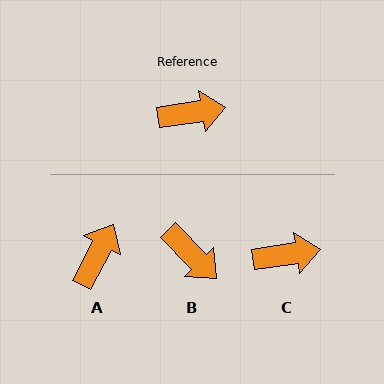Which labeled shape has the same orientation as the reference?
C.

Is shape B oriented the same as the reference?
No, it is off by about 54 degrees.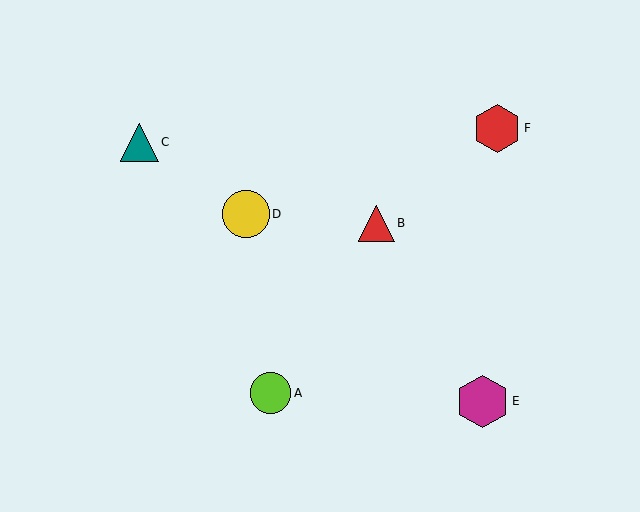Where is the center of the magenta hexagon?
The center of the magenta hexagon is at (483, 401).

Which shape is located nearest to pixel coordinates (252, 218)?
The yellow circle (labeled D) at (246, 214) is nearest to that location.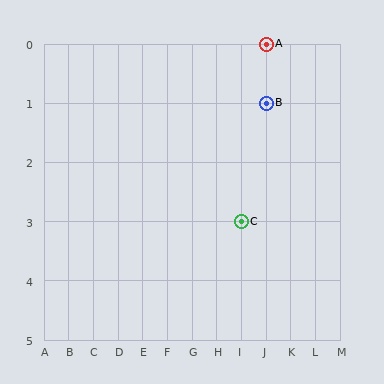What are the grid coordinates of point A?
Point A is at grid coordinates (J, 0).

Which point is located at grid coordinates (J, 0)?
Point A is at (J, 0).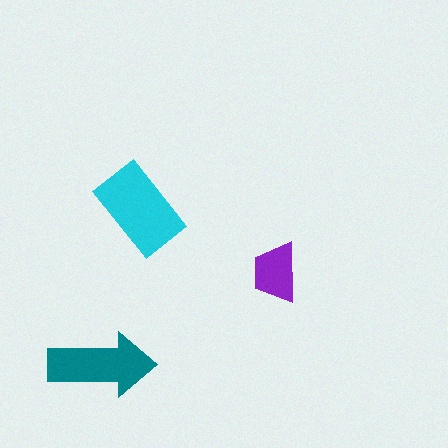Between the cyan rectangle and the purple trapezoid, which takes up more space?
The cyan rectangle.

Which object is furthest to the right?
The purple trapezoid is rightmost.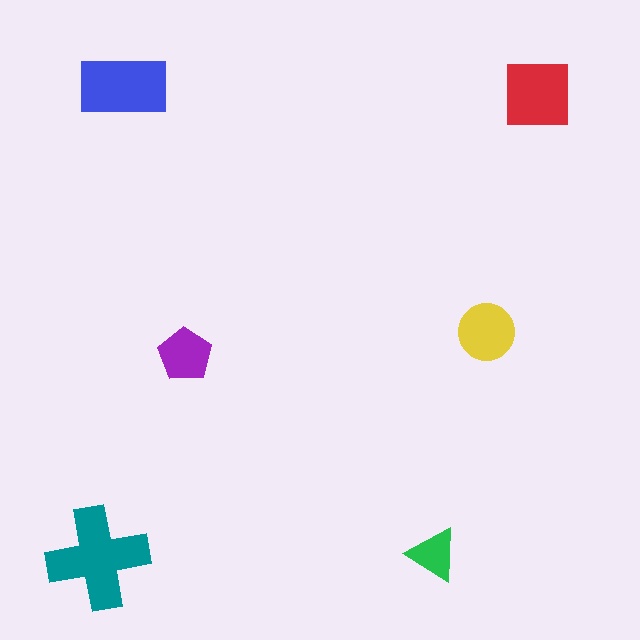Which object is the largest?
The teal cross.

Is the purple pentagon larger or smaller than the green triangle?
Larger.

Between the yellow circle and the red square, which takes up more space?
The red square.